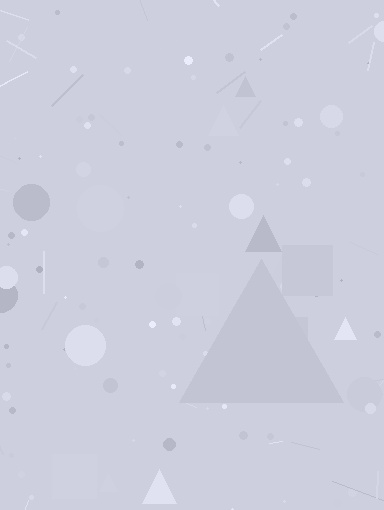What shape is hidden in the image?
A triangle is hidden in the image.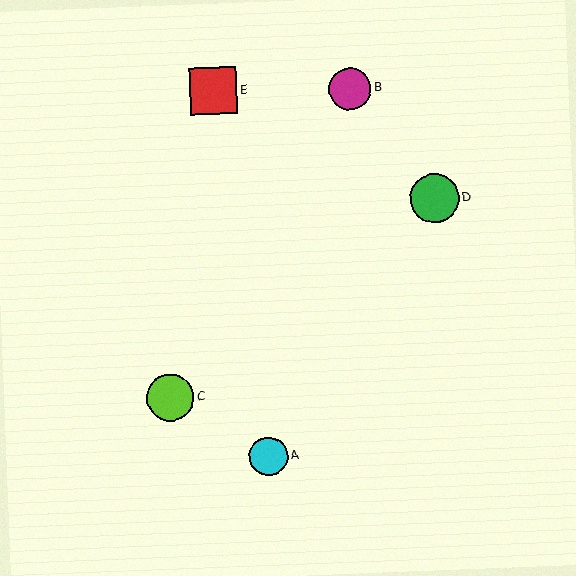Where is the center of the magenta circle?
The center of the magenta circle is at (350, 89).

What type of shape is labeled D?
Shape D is a green circle.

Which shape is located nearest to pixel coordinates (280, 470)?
The cyan circle (labeled A) at (269, 456) is nearest to that location.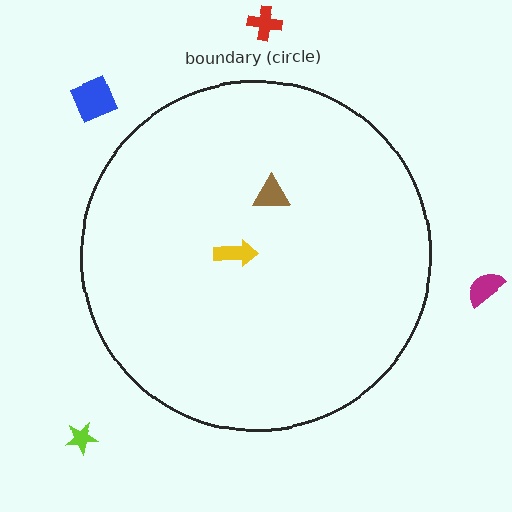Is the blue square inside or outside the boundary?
Outside.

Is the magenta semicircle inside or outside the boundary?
Outside.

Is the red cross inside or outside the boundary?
Outside.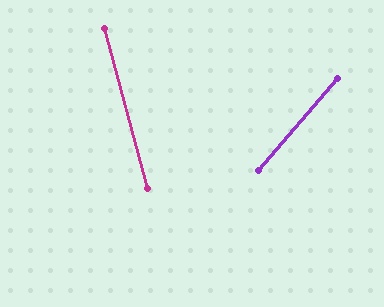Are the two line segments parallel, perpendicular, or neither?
Neither parallel nor perpendicular — they differ by about 56°.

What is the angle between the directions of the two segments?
Approximately 56 degrees.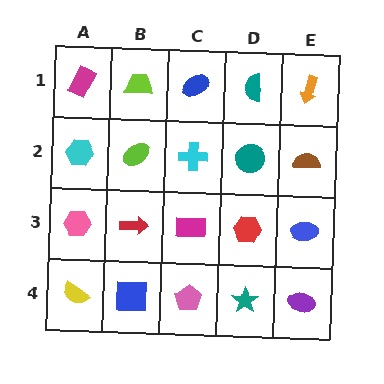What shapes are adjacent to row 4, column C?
A magenta rectangle (row 3, column C), a blue square (row 4, column B), a teal star (row 4, column D).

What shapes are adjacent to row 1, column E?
A brown semicircle (row 2, column E), a teal semicircle (row 1, column D).